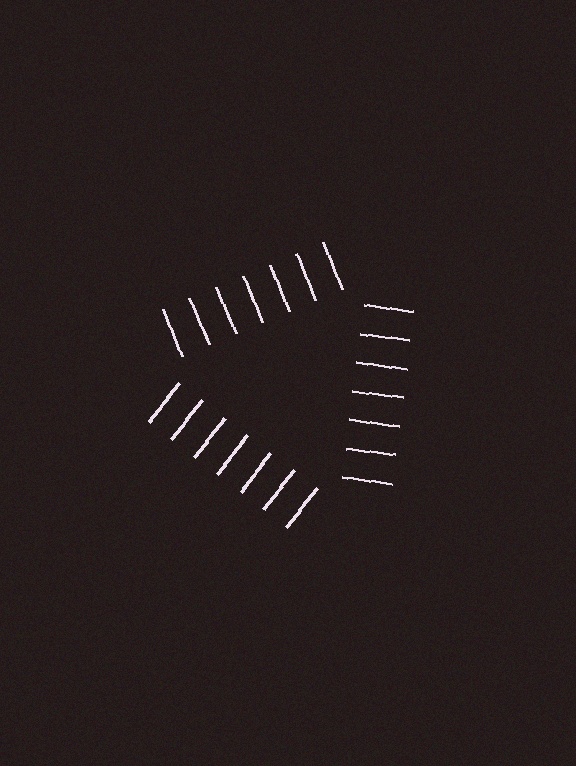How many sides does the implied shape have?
3 sides — the line-ends trace a triangle.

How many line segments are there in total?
21 — 7 along each of the 3 edges.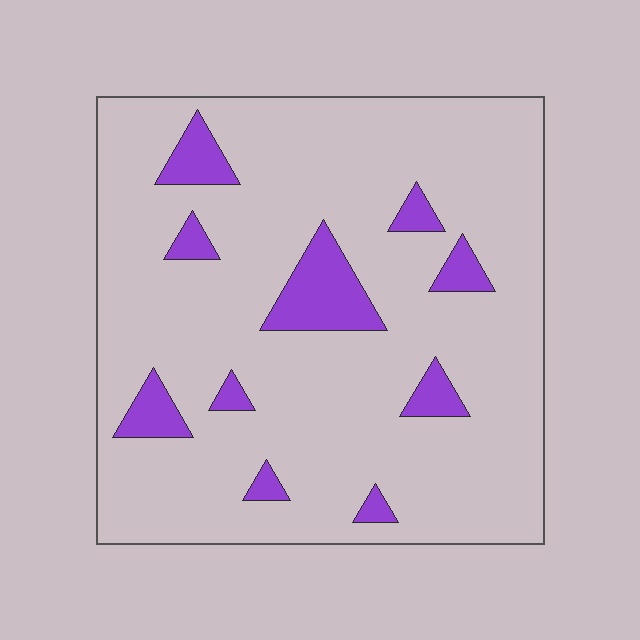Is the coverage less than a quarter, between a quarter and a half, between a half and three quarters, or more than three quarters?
Less than a quarter.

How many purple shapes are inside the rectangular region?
10.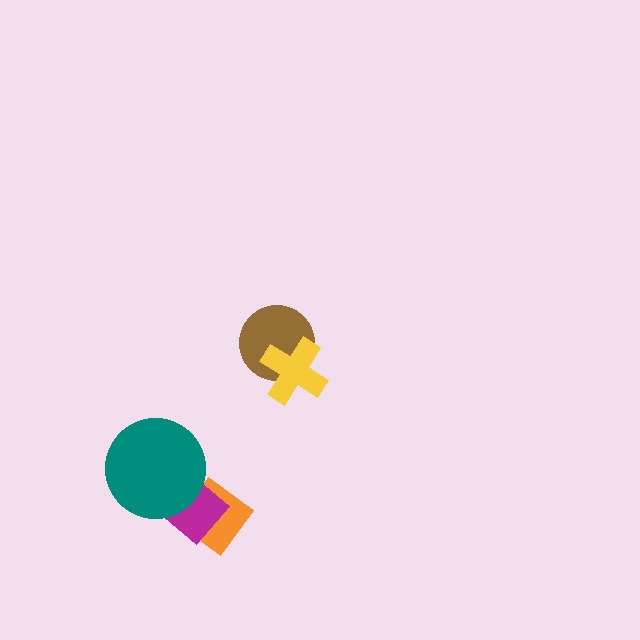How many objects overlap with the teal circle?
1 object overlaps with the teal circle.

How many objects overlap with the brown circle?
1 object overlaps with the brown circle.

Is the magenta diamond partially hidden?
Yes, it is partially covered by another shape.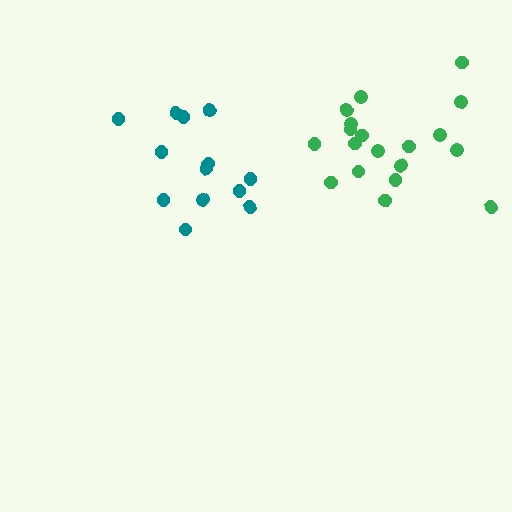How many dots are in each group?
Group 1: 13 dots, Group 2: 19 dots (32 total).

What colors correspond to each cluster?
The clusters are colored: teal, green.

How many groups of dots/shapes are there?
There are 2 groups.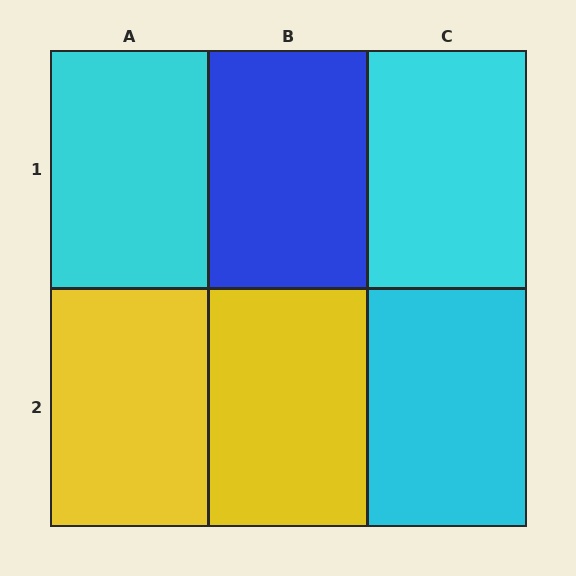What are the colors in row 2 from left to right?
Yellow, yellow, cyan.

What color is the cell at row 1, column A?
Cyan.